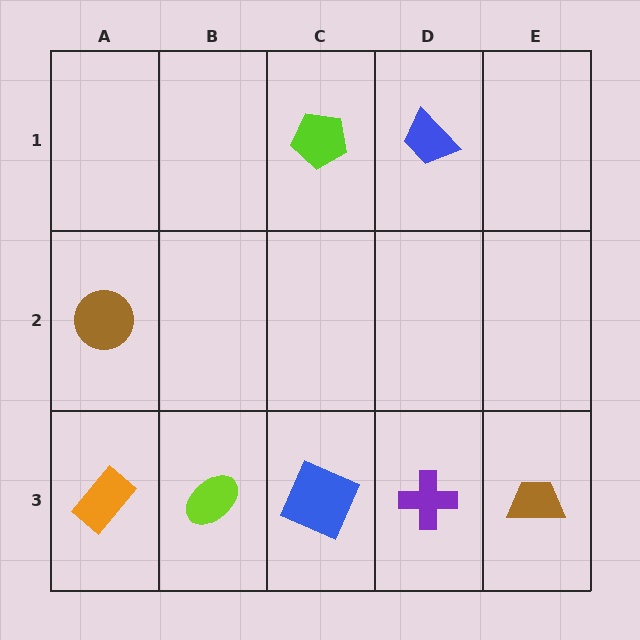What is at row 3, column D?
A purple cross.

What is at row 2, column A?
A brown circle.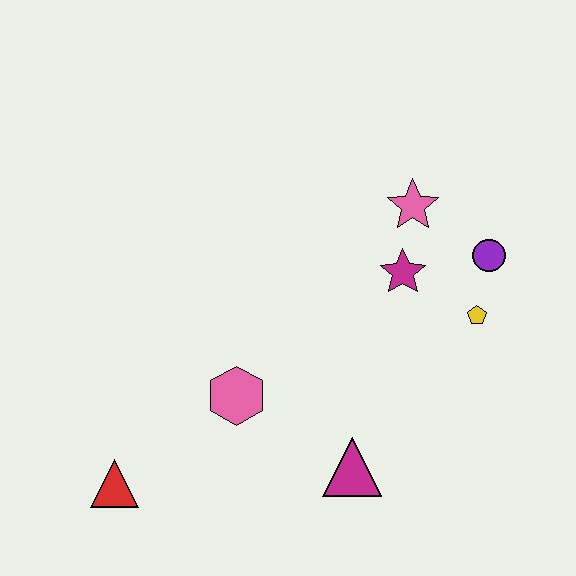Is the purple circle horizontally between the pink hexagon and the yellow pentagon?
No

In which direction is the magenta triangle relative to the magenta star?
The magenta triangle is below the magenta star.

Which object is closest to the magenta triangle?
The pink hexagon is closest to the magenta triangle.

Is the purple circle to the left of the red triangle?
No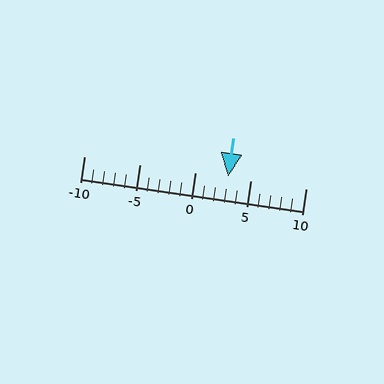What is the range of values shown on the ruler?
The ruler shows values from -10 to 10.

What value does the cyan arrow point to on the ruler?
The cyan arrow points to approximately 3.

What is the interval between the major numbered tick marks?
The major tick marks are spaced 5 units apart.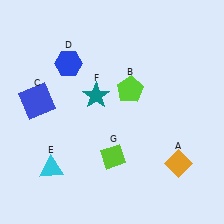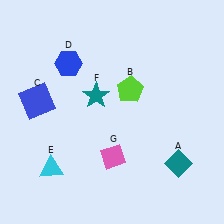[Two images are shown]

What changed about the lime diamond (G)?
In Image 1, G is lime. In Image 2, it changed to pink.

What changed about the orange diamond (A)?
In Image 1, A is orange. In Image 2, it changed to teal.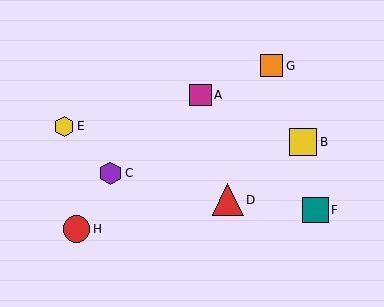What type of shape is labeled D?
Shape D is a red triangle.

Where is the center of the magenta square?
The center of the magenta square is at (201, 95).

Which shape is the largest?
The red triangle (labeled D) is the largest.